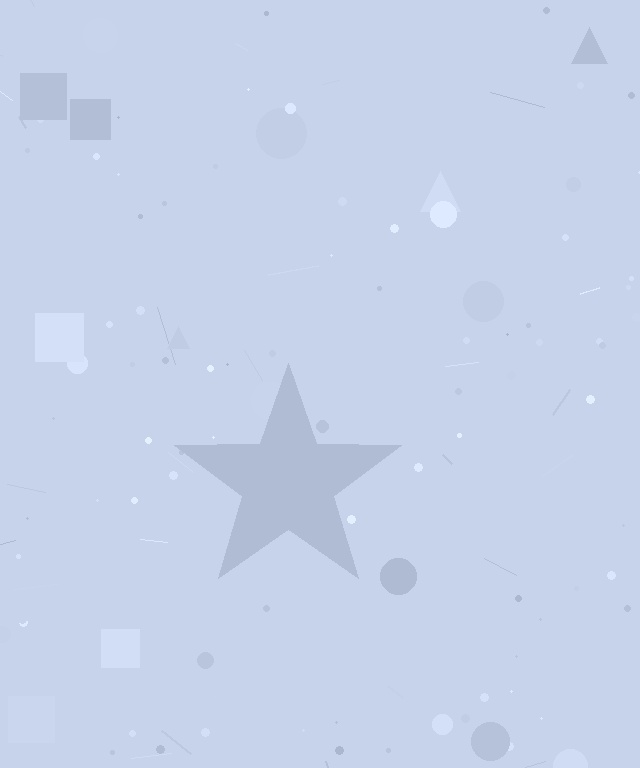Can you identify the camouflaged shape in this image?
The camouflaged shape is a star.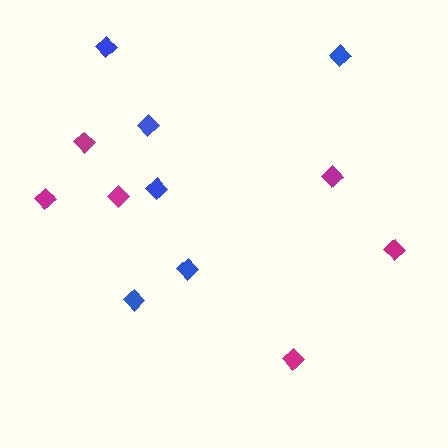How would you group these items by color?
There are 2 groups: one group of magenta diamonds (6) and one group of blue diamonds (6).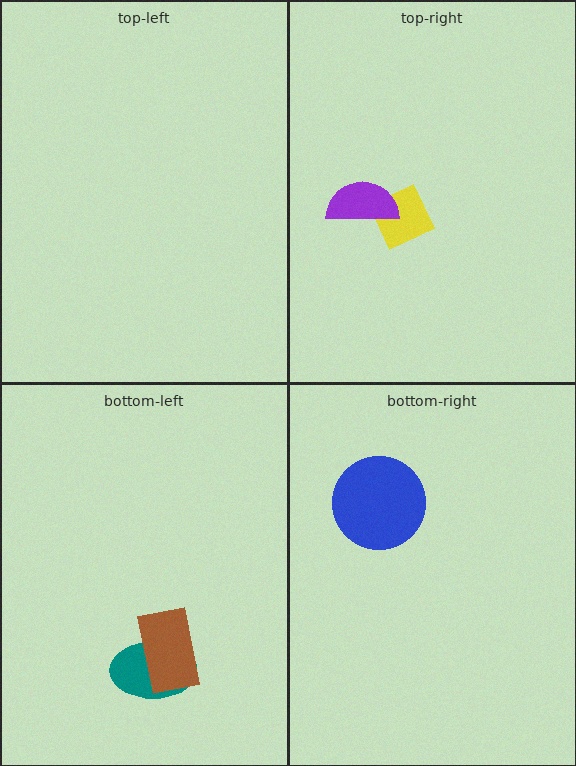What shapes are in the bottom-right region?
The blue circle.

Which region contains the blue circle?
The bottom-right region.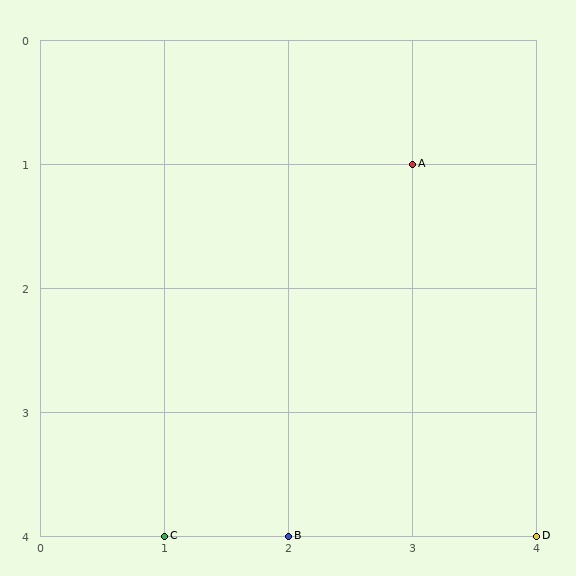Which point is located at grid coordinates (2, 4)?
Point B is at (2, 4).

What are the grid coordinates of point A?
Point A is at grid coordinates (3, 1).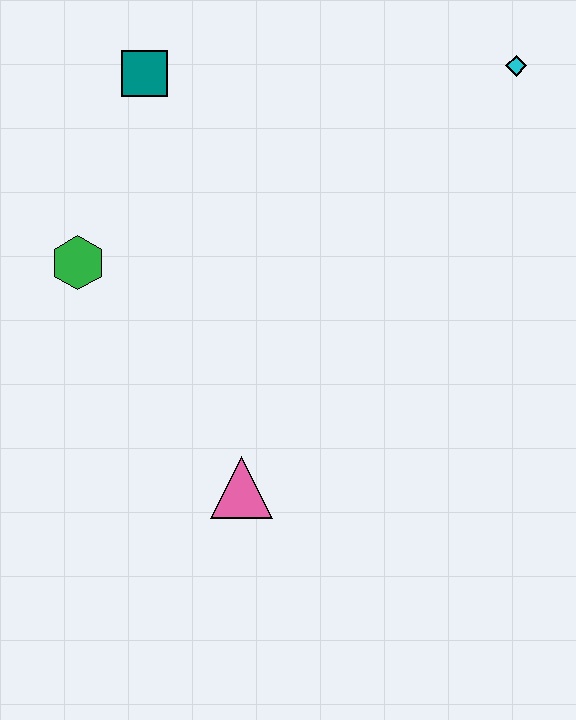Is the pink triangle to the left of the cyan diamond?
Yes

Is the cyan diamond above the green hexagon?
Yes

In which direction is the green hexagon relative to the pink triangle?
The green hexagon is above the pink triangle.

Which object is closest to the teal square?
The green hexagon is closest to the teal square.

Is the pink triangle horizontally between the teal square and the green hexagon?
No